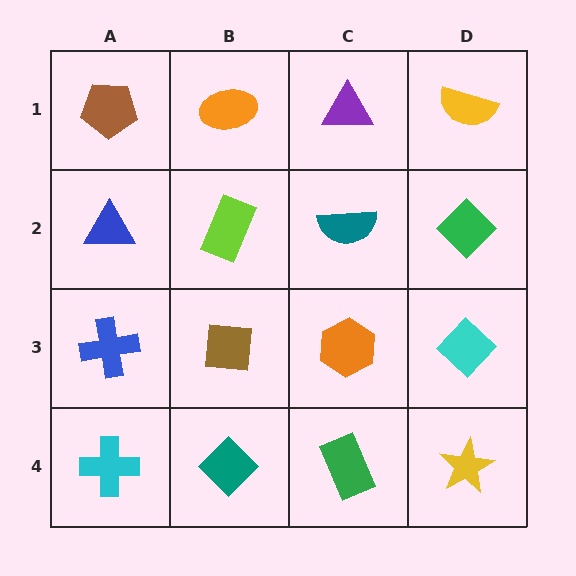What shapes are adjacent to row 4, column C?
An orange hexagon (row 3, column C), a teal diamond (row 4, column B), a yellow star (row 4, column D).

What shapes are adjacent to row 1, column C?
A teal semicircle (row 2, column C), an orange ellipse (row 1, column B), a yellow semicircle (row 1, column D).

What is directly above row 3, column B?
A lime rectangle.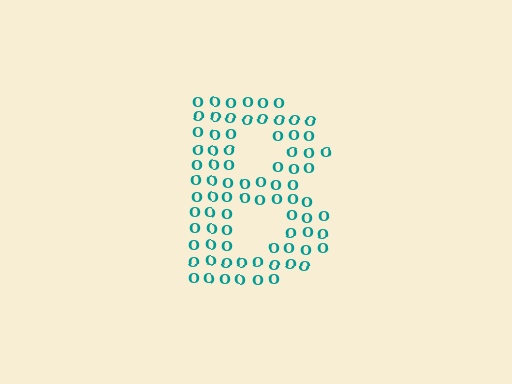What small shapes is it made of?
It is made of small letter O's.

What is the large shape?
The large shape is the letter B.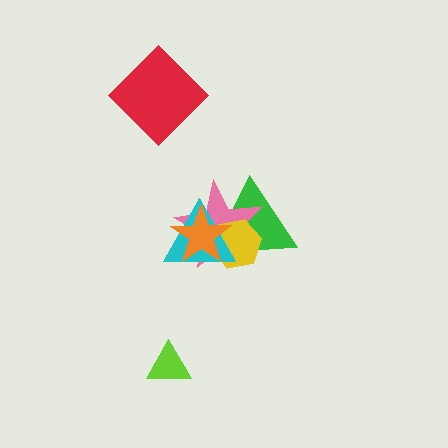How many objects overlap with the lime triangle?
0 objects overlap with the lime triangle.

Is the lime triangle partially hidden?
No, no other shape covers it.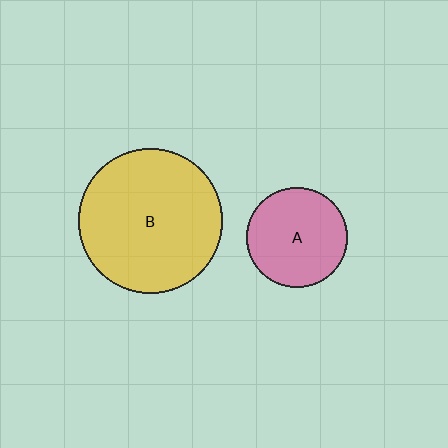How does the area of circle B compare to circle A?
Approximately 2.1 times.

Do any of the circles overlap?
No, none of the circles overlap.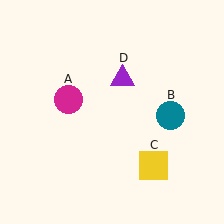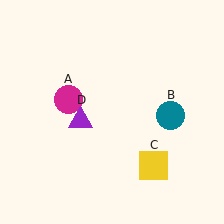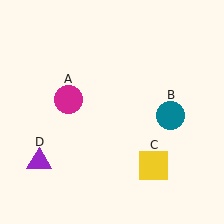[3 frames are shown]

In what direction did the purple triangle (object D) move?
The purple triangle (object D) moved down and to the left.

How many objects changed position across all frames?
1 object changed position: purple triangle (object D).